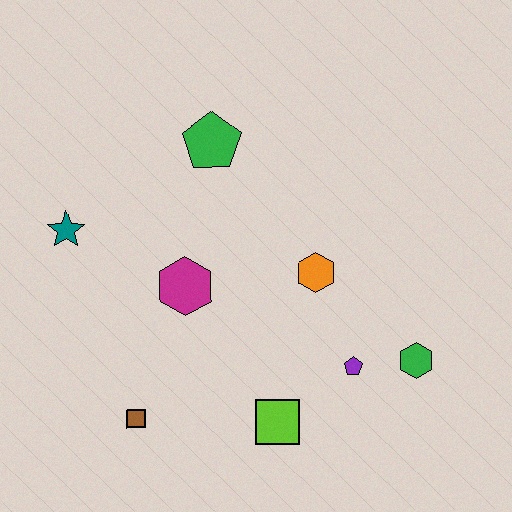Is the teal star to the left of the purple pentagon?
Yes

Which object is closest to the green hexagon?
The purple pentagon is closest to the green hexagon.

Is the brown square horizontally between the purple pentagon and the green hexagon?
No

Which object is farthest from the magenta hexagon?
The green hexagon is farthest from the magenta hexagon.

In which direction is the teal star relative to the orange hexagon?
The teal star is to the left of the orange hexagon.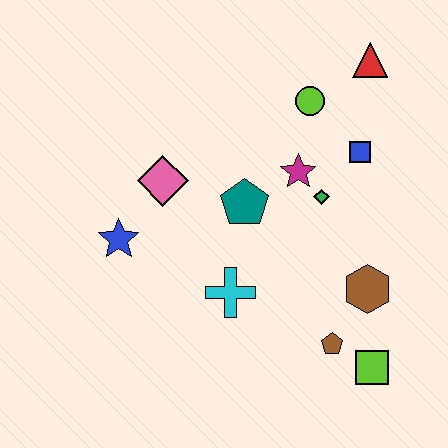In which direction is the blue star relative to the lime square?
The blue star is to the left of the lime square.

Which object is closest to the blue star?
The pink diamond is closest to the blue star.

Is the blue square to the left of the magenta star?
No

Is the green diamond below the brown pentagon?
No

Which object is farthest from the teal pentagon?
The lime square is farthest from the teal pentagon.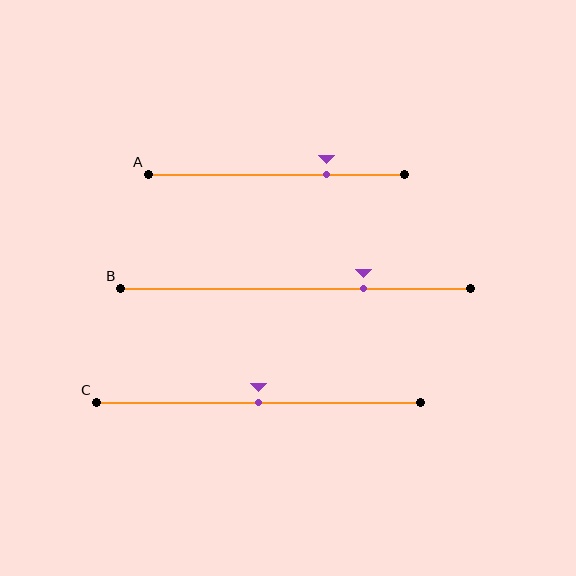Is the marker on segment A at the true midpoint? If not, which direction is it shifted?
No, the marker on segment A is shifted to the right by about 19% of the segment length.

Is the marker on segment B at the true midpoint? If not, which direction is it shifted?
No, the marker on segment B is shifted to the right by about 19% of the segment length.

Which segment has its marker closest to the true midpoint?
Segment C has its marker closest to the true midpoint.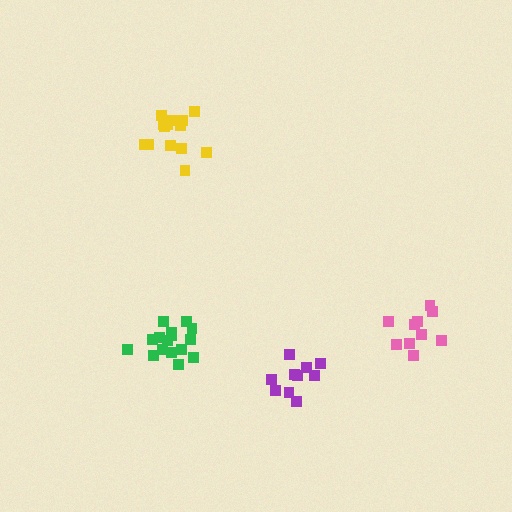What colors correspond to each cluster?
The clusters are colored: purple, yellow, pink, green.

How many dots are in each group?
Group 1: 10 dots, Group 2: 14 dots, Group 3: 10 dots, Group 4: 16 dots (50 total).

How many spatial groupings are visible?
There are 4 spatial groupings.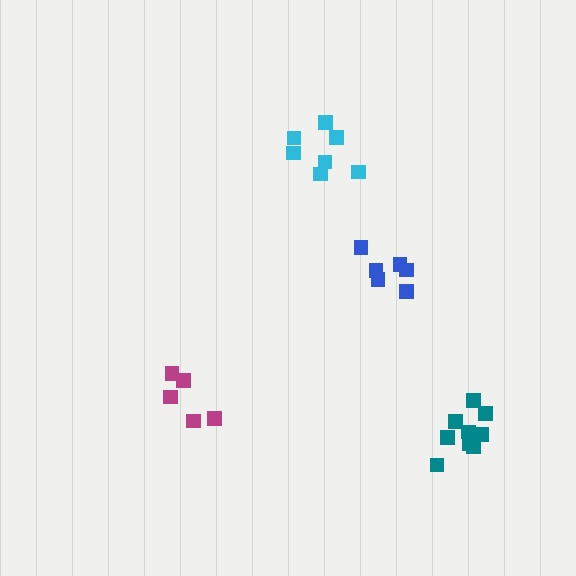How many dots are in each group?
Group 1: 5 dots, Group 2: 6 dots, Group 3: 9 dots, Group 4: 7 dots (27 total).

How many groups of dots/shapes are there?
There are 4 groups.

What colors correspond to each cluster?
The clusters are colored: magenta, blue, teal, cyan.